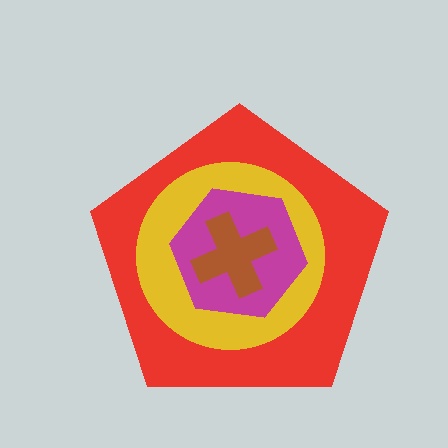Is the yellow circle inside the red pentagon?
Yes.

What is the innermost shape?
The brown cross.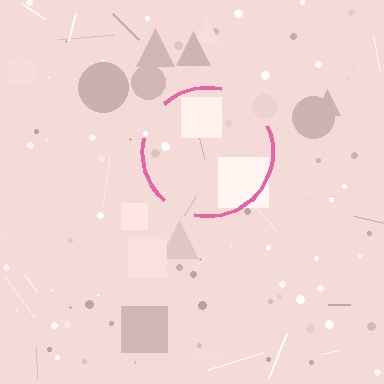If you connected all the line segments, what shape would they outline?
They would outline a circle.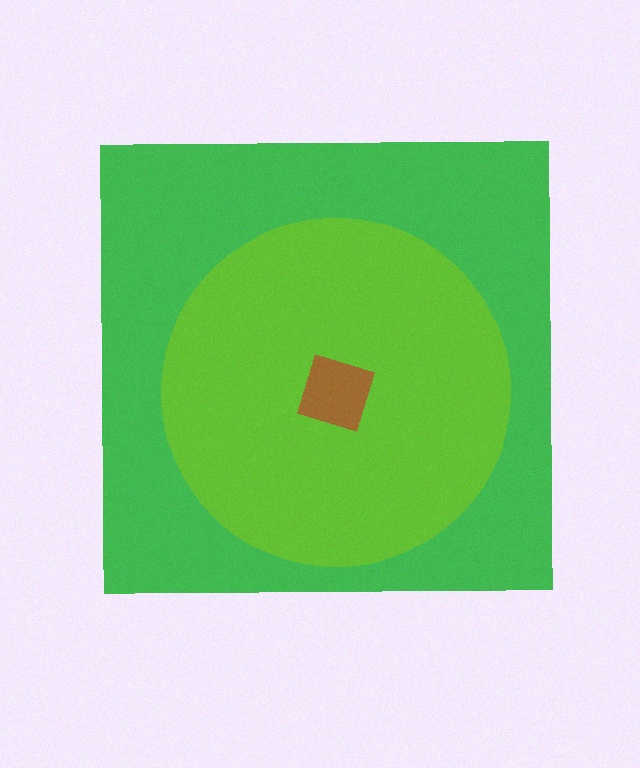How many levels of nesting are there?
3.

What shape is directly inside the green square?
The lime circle.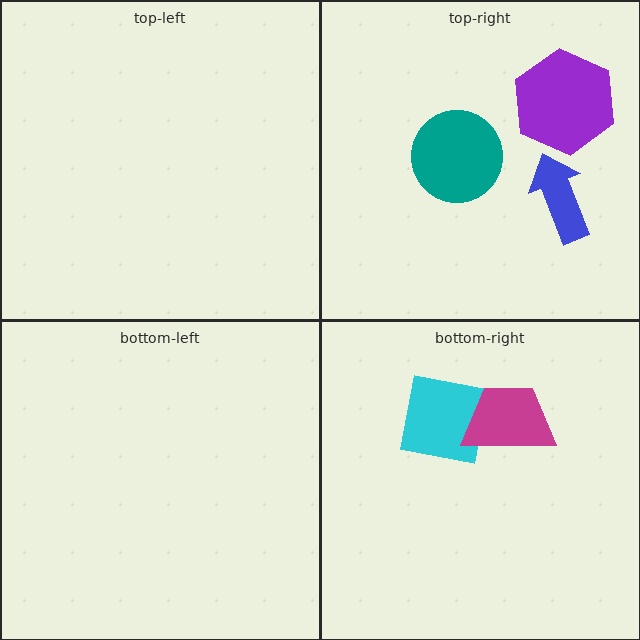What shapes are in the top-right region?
The teal circle, the blue arrow, the purple hexagon.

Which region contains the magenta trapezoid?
The bottom-right region.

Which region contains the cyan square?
The bottom-right region.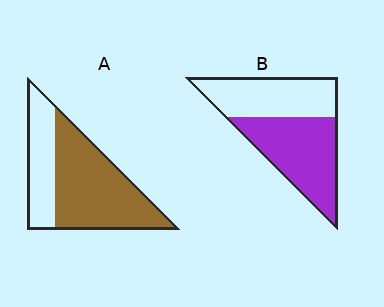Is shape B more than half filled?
Yes.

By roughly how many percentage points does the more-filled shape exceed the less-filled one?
By roughly 10 percentage points (A over B).